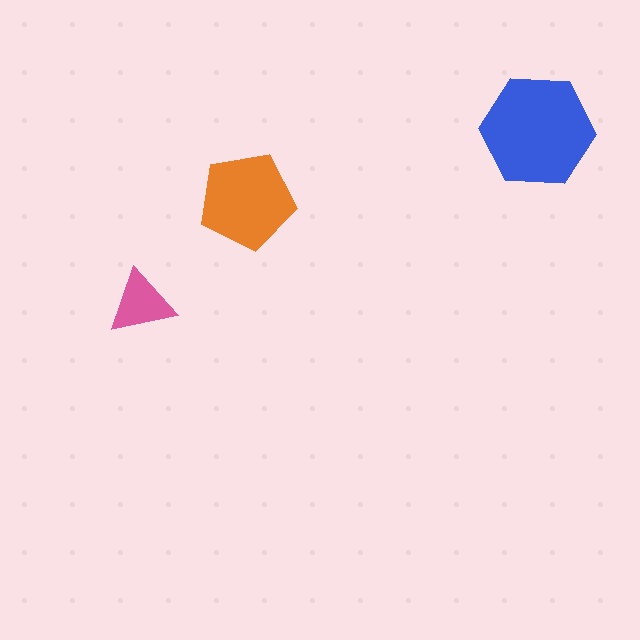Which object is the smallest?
The pink triangle.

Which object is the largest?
The blue hexagon.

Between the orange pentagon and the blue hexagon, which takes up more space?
The blue hexagon.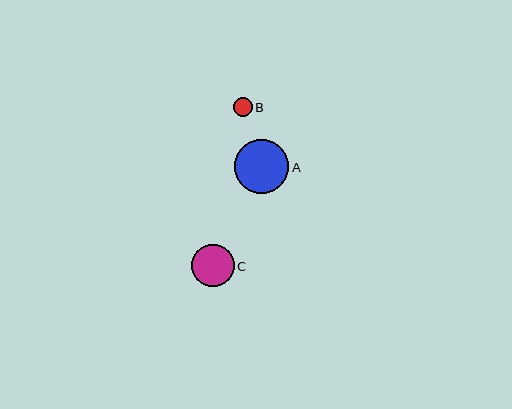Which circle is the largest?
Circle A is the largest with a size of approximately 54 pixels.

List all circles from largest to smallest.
From largest to smallest: A, C, B.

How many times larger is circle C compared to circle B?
Circle C is approximately 2.2 times the size of circle B.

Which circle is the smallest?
Circle B is the smallest with a size of approximately 19 pixels.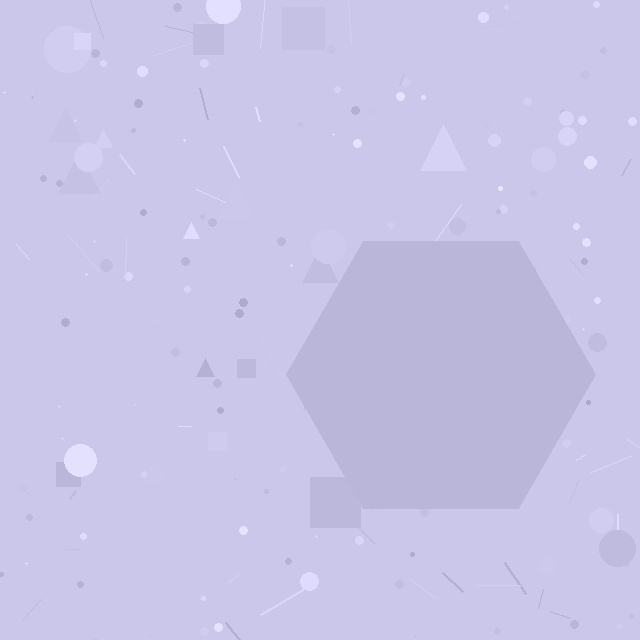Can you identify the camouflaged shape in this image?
The camouflaged shape is a hexagon.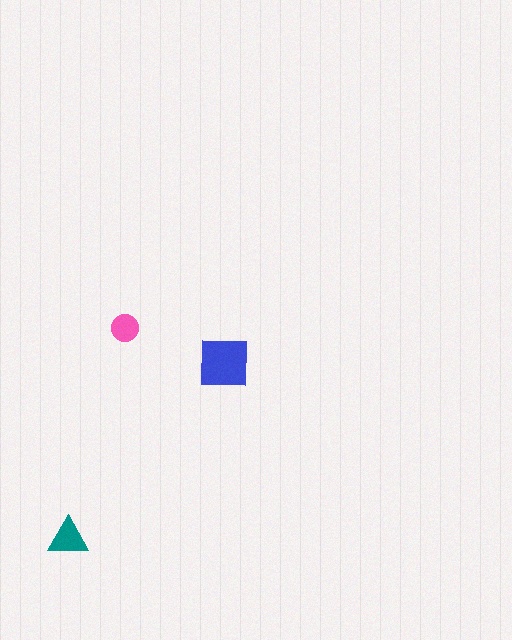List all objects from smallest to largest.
The pink circle, the teal triangle, the blue square.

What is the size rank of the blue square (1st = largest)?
1st.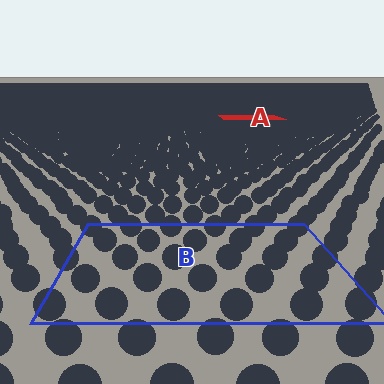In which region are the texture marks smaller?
The texture marks are smaller in region A, because it is farther away.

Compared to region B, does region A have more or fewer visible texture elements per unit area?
Region A has more texture elements per unit area — they are packed more densely because it is farther away.